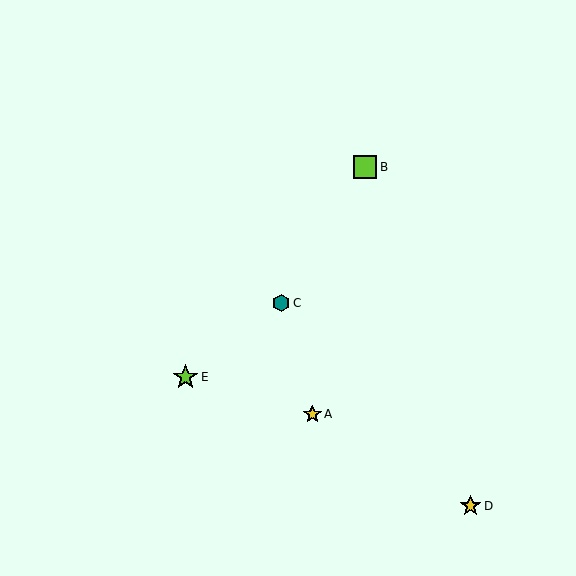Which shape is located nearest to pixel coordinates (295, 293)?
The teal hexagon (labeled C) at (281, 303) is nearest to that location.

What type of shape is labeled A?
Shape A is a yellow star.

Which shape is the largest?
The lime star (labeled E) is the largest.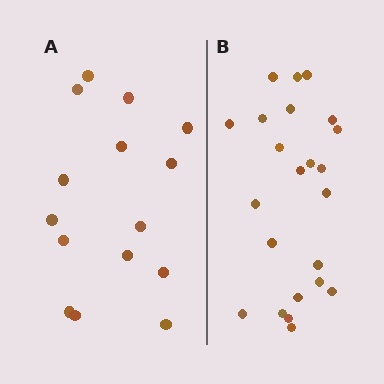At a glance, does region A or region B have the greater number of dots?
Region B (the right region) has more dots.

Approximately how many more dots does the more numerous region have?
Region B has roughly 8 or so more dots than region A.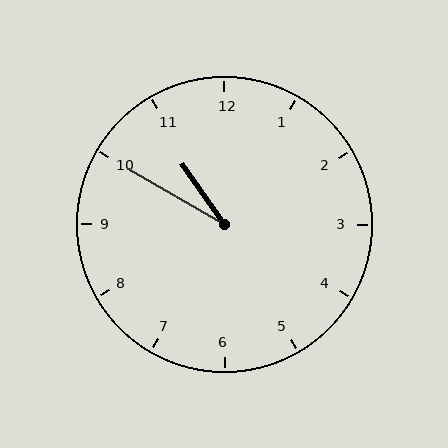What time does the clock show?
10:50.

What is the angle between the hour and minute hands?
Approximately 25 degrees.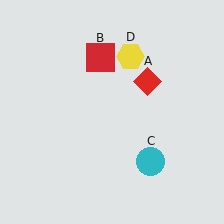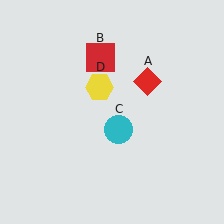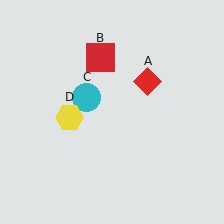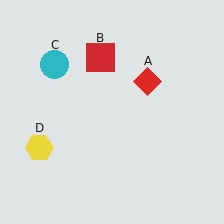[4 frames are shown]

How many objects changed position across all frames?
2 objects changed position: cyan circle (object C), yellow hexagon (object D).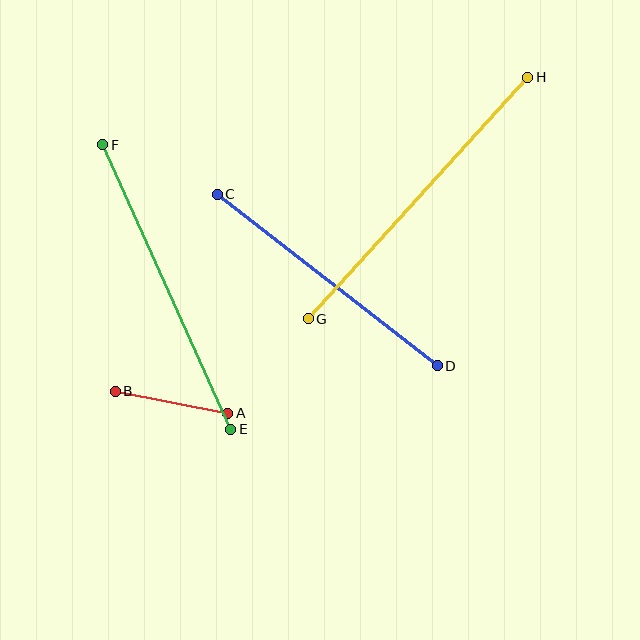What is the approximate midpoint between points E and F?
The midpoint is at approximately (167, 287) pixels.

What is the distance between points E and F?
The distance is approximately 312 pixels.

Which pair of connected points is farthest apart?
Points G and H are farthest apart.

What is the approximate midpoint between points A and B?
The midpoint is at approximately (172, 402) pixels.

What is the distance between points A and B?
The distance is approximately 115 pixels.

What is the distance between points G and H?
The distance is approximately 326 pixels.